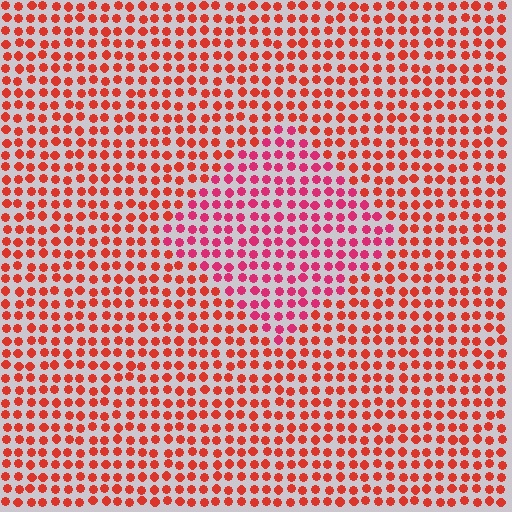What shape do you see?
I see a diamond.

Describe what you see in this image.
The image is filled with small red elements in a uniform arrangement. A diamond-shaped region is visible where the elements are tinted to a slightly different hue, forming a subtle color boundary.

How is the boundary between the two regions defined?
The boundary is defined purely by a slight shift in hue (about 29 degrees). Spacing, size, and orientation are identical on both sides.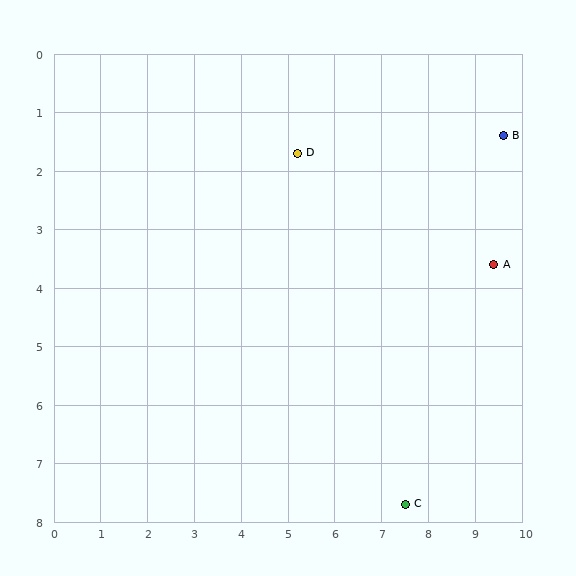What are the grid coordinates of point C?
Point C is at approximately (7.5, 7.7).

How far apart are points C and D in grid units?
Points C and D are about 6.4 grid units apart.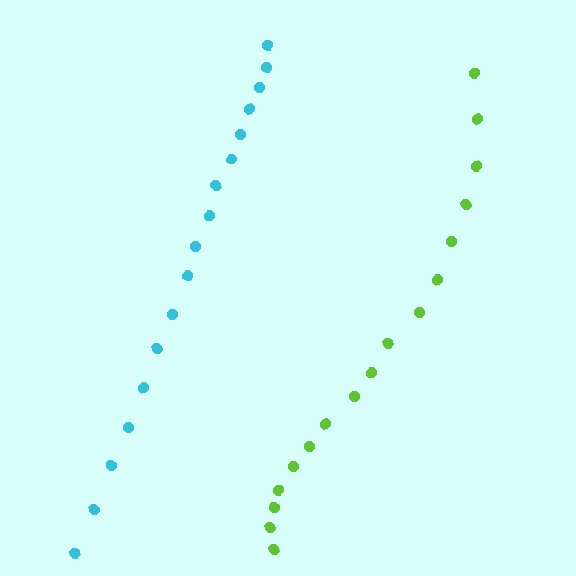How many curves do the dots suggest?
There are 2 distinct paths.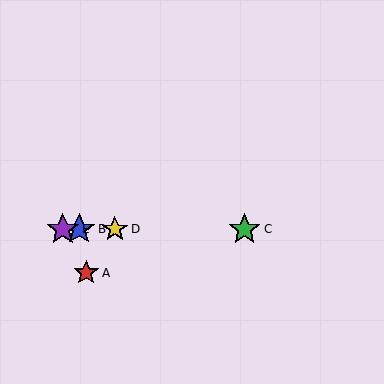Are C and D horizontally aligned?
Yes, both are at y≈229.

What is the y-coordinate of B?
Object B is at y≈229.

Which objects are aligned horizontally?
Objects B, C, D, E are aligned horizontally.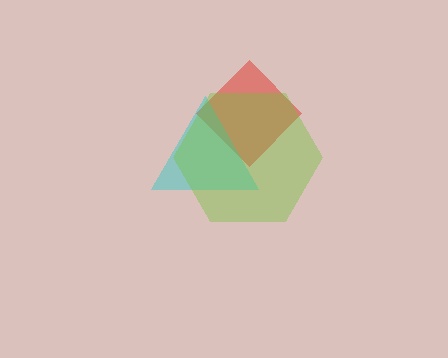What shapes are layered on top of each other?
The layered shapes are: a red diamond, a cyan triangle, a lime hexagon.